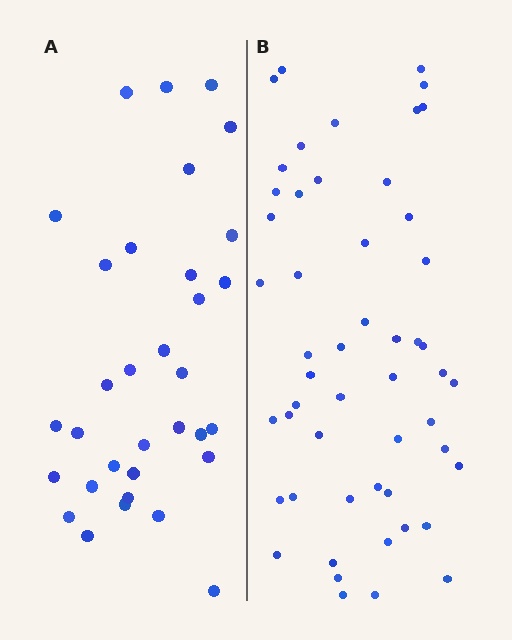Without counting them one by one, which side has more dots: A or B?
Region B (the right region) has more dots.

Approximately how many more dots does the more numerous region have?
Region B has approximately 20 more dots than region A.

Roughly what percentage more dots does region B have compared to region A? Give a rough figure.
About 60% more.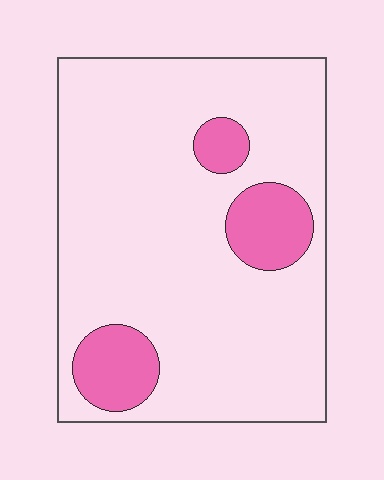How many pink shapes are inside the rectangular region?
3.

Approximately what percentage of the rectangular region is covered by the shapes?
Approximately 15%.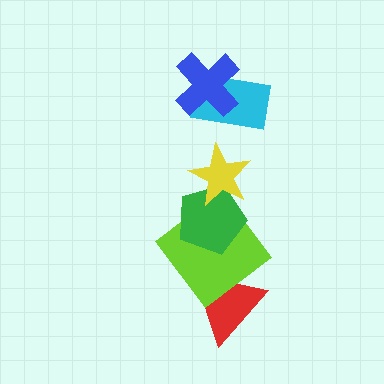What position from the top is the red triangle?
The red triangle is 6th from the top.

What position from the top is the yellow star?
The yellow star is 3rd from the top.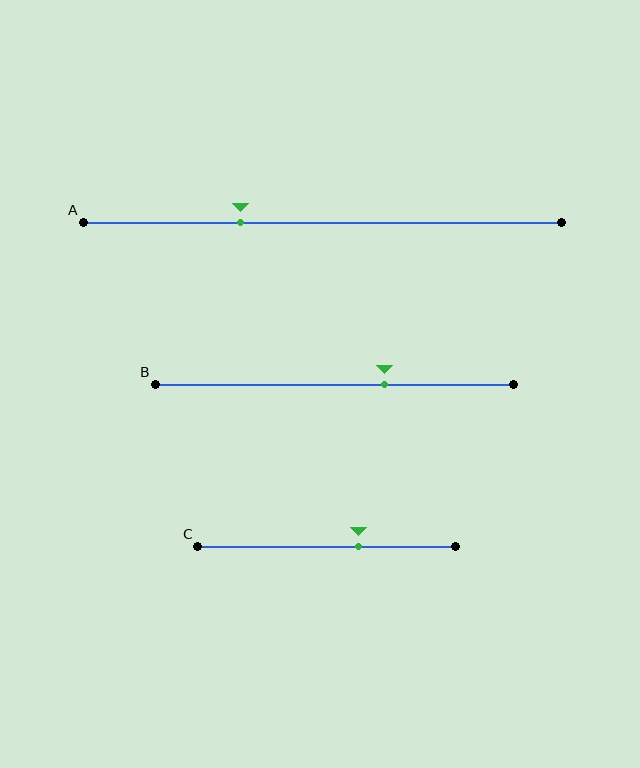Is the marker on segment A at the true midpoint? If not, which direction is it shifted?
No, the marker on segment A is shifted to the left by about 17% of the segment length.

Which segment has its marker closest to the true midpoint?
Segment C has its marker closest to the true midpoint.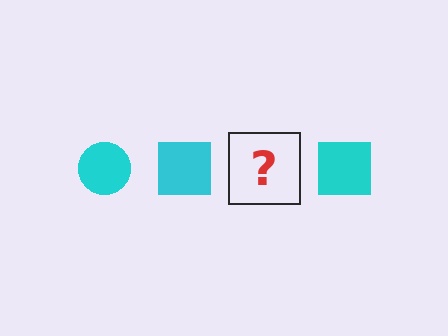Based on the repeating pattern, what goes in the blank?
The blank should be a cyan circle.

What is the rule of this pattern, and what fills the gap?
The rule is that the pattern cycles through circle, square shapes in cyan. The gap should be filled with a cyan circle.